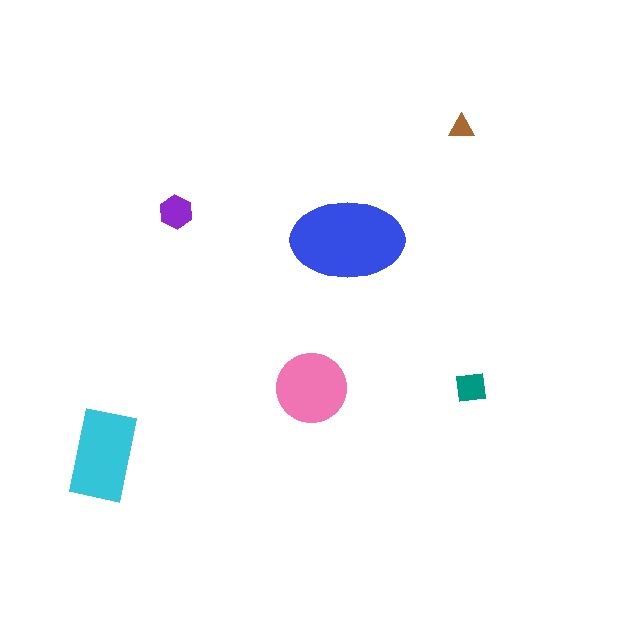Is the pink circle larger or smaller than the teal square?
Larger.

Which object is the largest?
The blue ellipse.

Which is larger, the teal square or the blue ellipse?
The blue ellipse.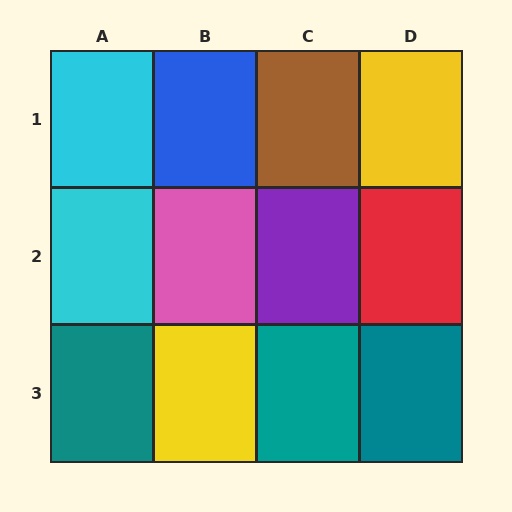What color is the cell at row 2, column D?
Red.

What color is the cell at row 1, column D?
Yellow.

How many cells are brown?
1 cell is brown.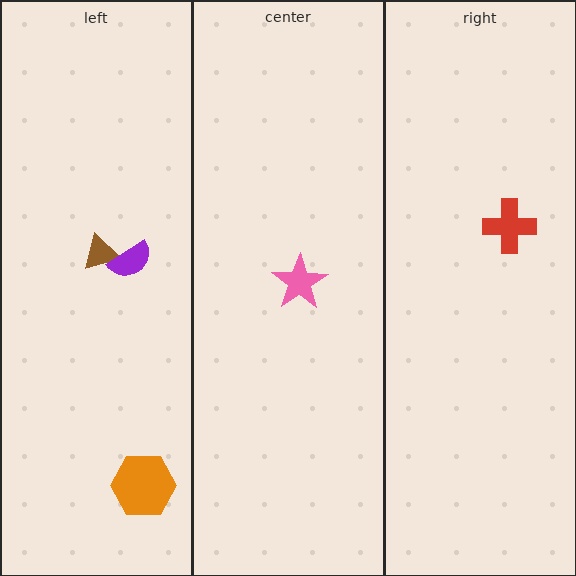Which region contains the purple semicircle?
The left region.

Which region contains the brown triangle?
The left region.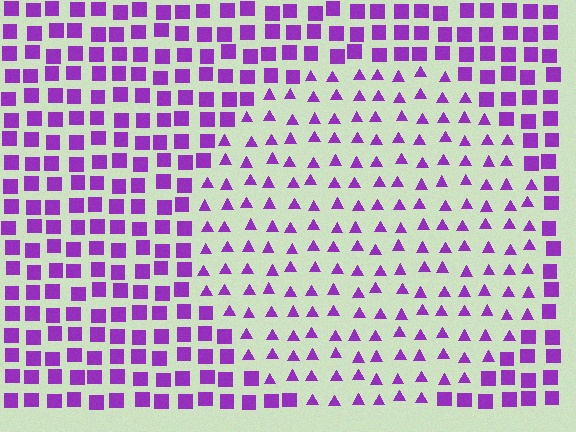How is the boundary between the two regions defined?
The boundary is defined by a change in element shape: triangles inside vs. squares outside. All elements share the same color and spacing.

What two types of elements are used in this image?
The image uses triangles inside the circle region and squares outside it.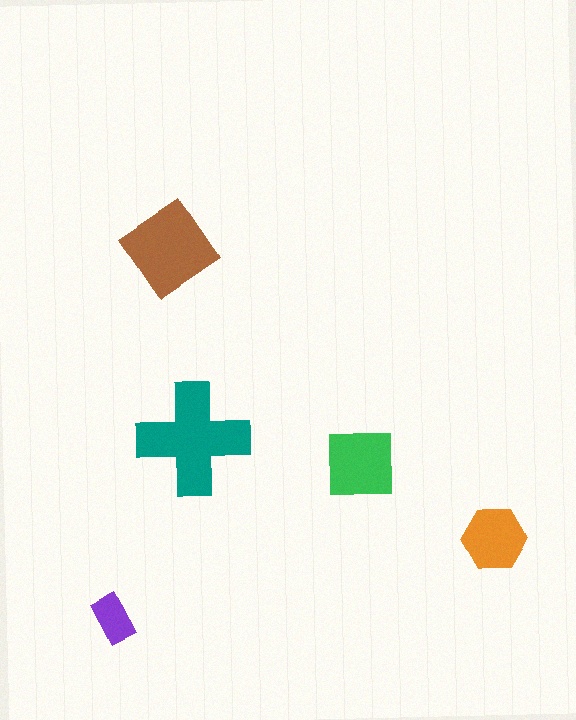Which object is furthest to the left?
The purple rectangle is leftmost.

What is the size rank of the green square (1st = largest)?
3rd.